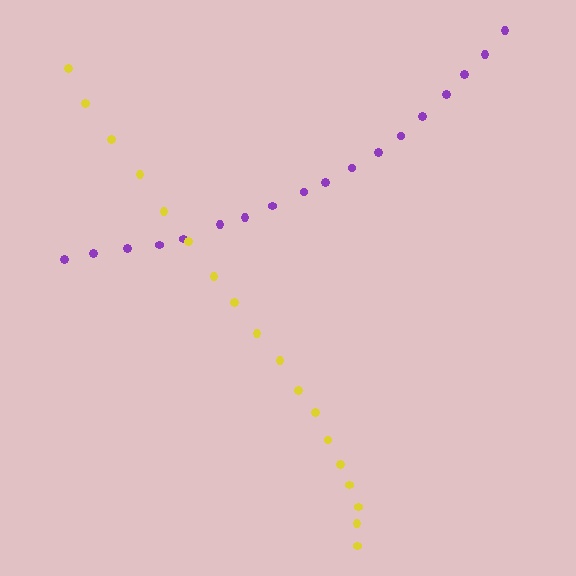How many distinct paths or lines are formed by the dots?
There are 2 distinct paths.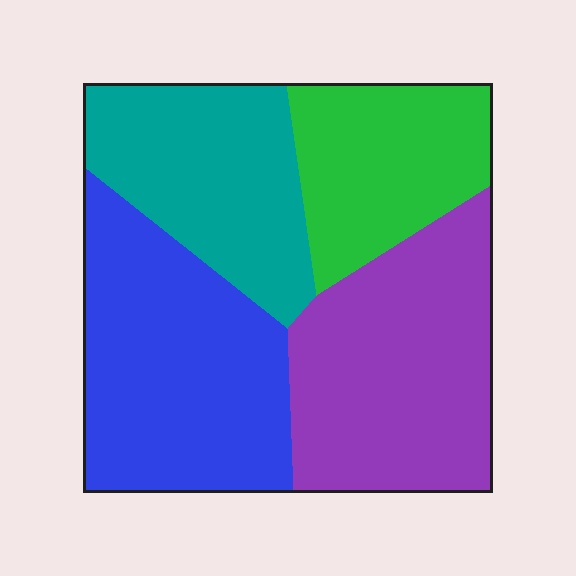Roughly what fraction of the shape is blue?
Blue takes up between a sixth and a third of the shape.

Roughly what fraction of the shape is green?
Green covers about 20% of the shape.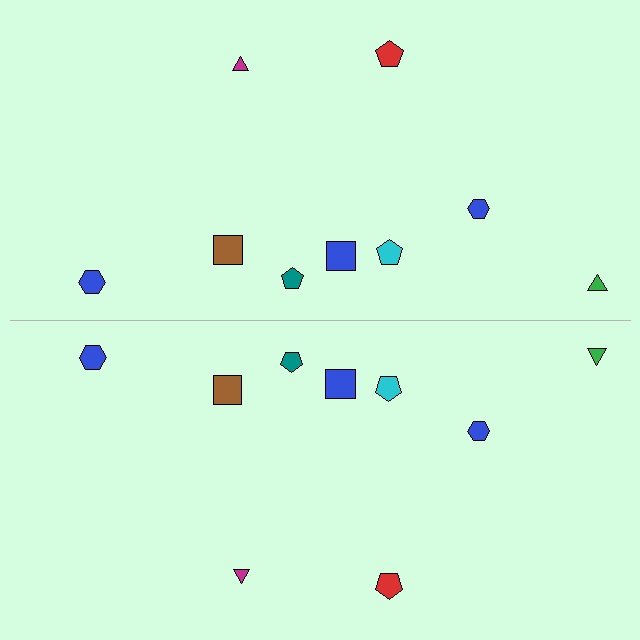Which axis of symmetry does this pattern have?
The pattern has a horizontal axis of symmetry running through the center of the image.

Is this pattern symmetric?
Yes, this pattern has bilateral (reflection) symmetry.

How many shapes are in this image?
There are 18 shapes in this image.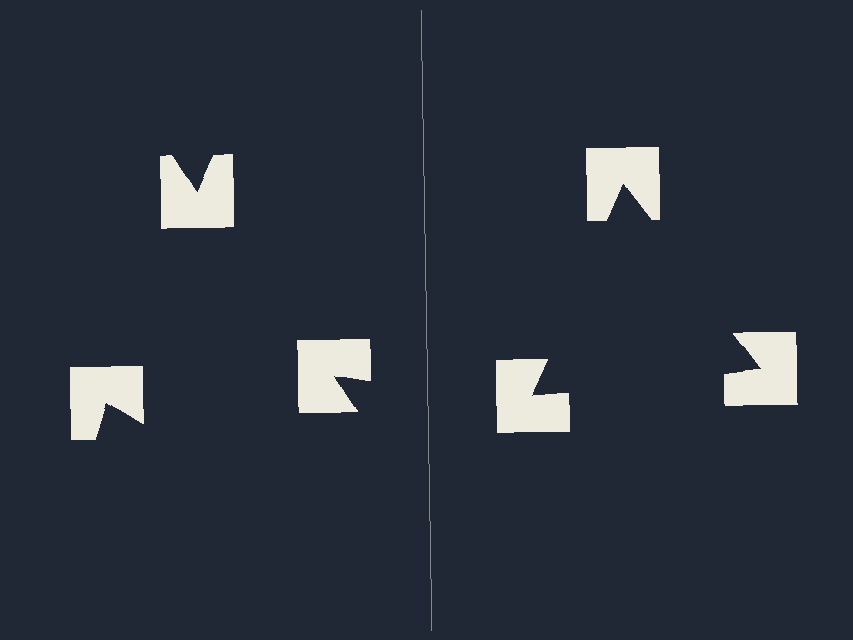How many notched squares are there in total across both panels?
6 — 3 on each side.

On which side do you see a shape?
An illusory triangle appears on the right side. On the left side the wedge cuts are rotated, so no coherent shape forms.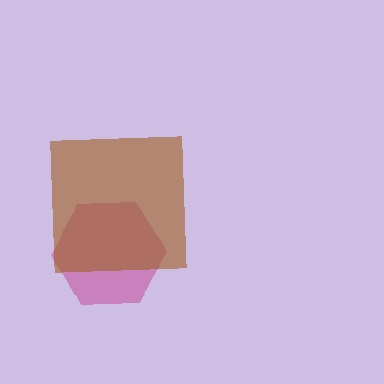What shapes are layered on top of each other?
The layered shapes are: a magenta hexagon, a brown square.